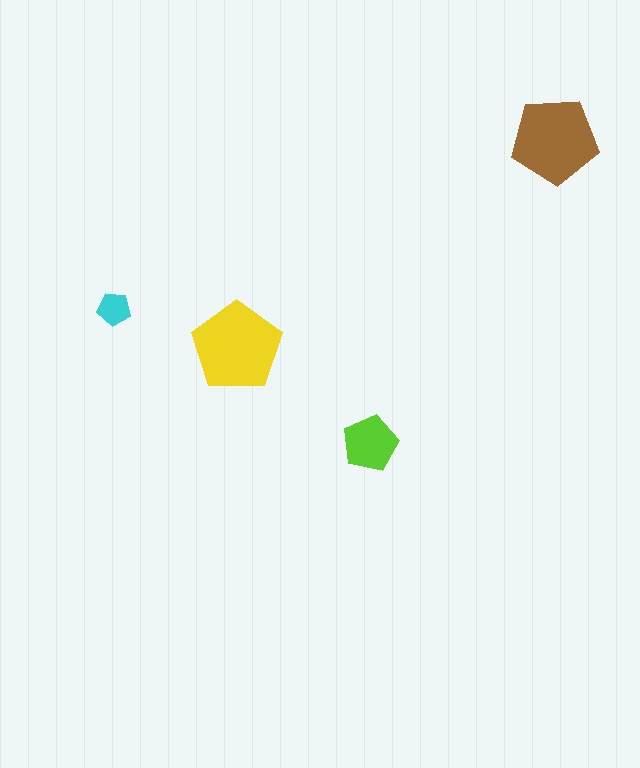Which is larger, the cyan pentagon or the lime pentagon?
The lime one.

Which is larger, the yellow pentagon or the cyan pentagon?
The yellow one.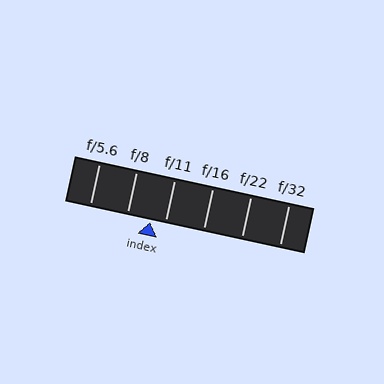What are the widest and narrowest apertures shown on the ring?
The widest aperture shown is f/5.6 and the narrowest is f/32.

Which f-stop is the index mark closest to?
The index mark is closest to f/11.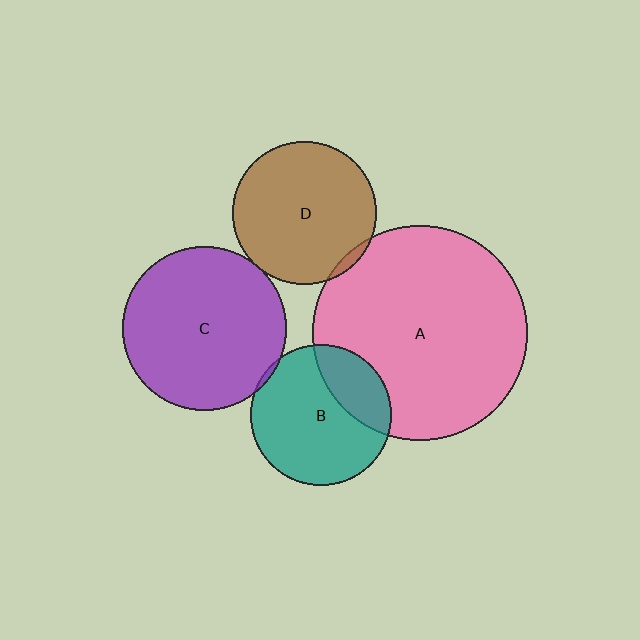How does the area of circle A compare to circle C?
Approximately 1.7 times.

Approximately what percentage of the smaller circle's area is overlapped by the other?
Approximately 5%.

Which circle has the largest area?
Circle A (pink).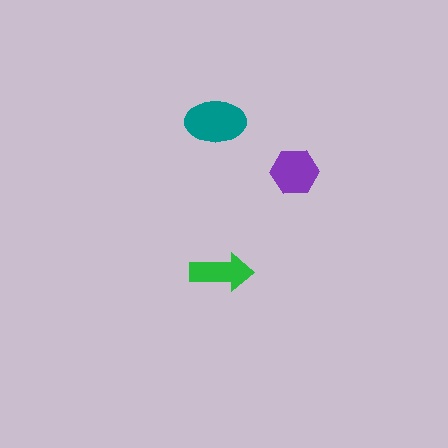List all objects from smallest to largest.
The green arrow, the purple hexagon, the teal ellipse.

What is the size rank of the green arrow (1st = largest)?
3rd.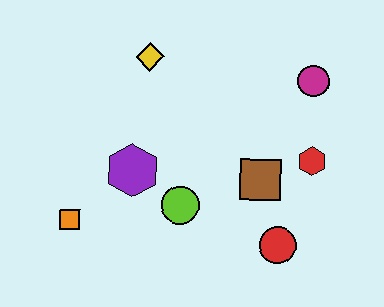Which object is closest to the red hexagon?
The brown square is closest to the red hexagon.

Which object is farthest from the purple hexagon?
The magenta circle is farthest from the purple hexagon.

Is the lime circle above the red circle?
Yes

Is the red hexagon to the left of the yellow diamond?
No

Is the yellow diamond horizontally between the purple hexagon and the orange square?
No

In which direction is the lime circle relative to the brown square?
The lime circle is to the left of the brown square.